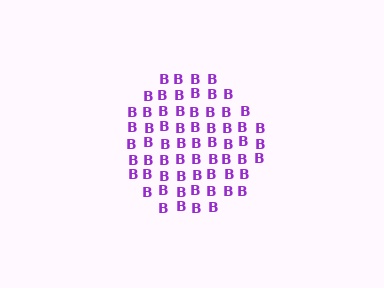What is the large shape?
The large shape is a circle.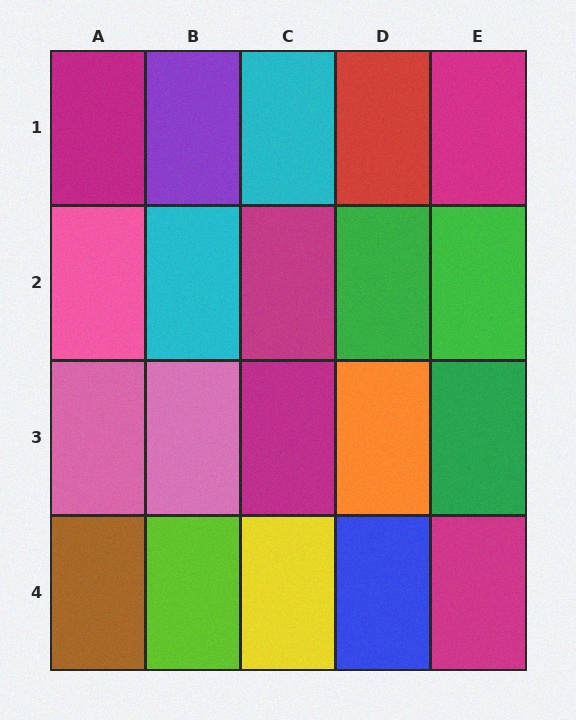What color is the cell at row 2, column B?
Cyan.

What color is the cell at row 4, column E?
Magenta.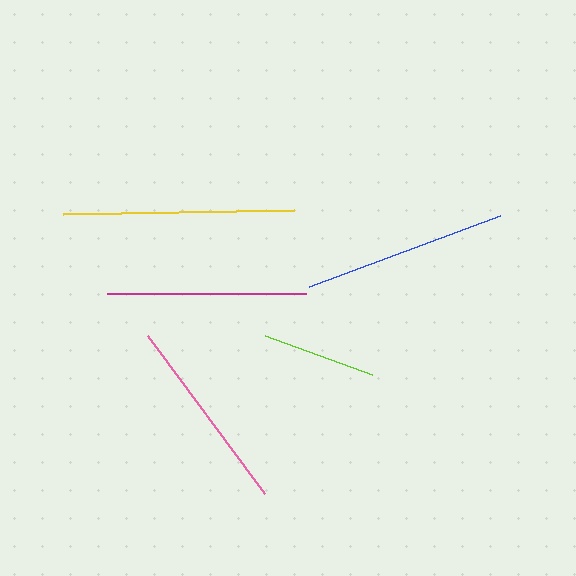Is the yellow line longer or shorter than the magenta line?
The yellow line is longer than the magenta line.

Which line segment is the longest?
The yellow line is the longest at approximately 231 pixels.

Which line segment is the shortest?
The lime line is the shortest at approximately 114 pixels.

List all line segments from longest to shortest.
From longest to shortest: yellow, blue, magenta, pink, lime.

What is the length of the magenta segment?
The magenta segment is approximately 198 pixels long.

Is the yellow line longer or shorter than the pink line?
The yellow line is longer than the pink line.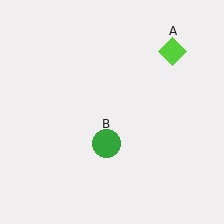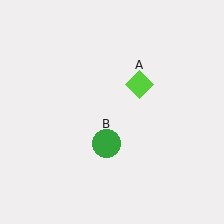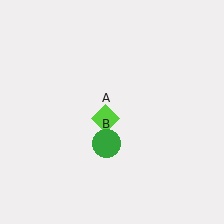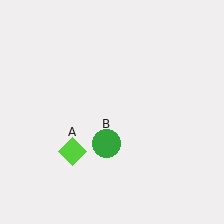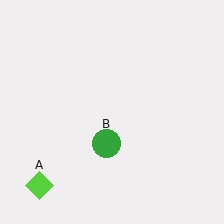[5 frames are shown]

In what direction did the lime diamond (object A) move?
The lime diamond (object A) moved down and to the left.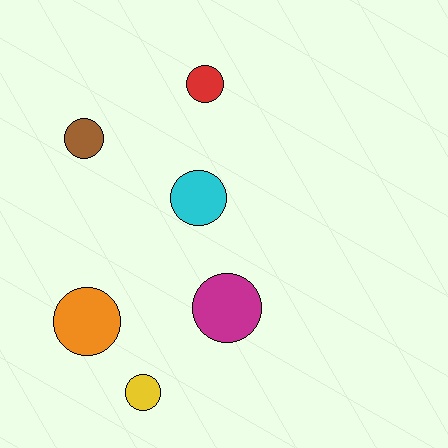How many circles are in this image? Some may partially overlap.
There are 6 circles.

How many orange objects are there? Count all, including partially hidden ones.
There is 1 orange object.